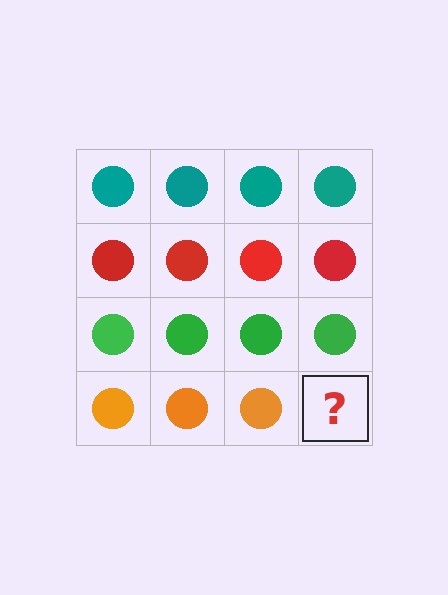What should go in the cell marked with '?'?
The missing cell should contain an orange circle.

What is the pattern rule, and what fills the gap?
The rule is that each row has a consistent color. The gap should be filled with an orange circle.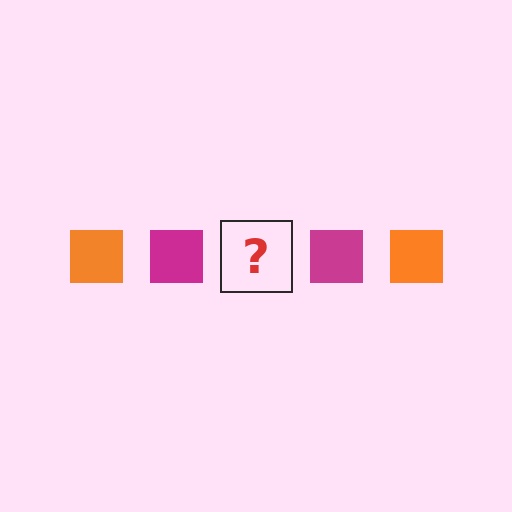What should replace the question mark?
The question mark should be replaced with an orange square.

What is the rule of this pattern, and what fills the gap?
The rule is that the pattern cycles through orange, magenta squares. The gap should be filled with an orange square.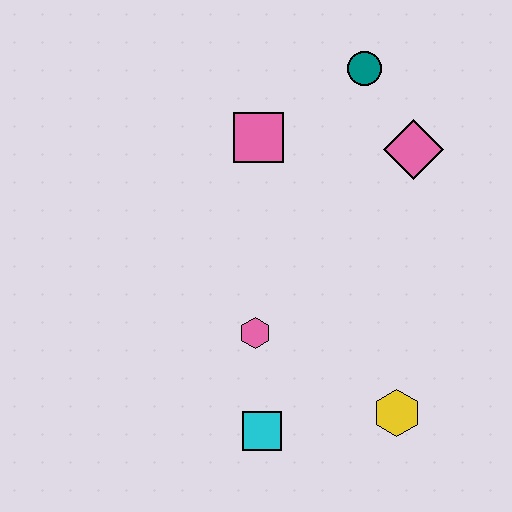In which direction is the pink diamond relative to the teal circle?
The pink diamond is below the teal circle.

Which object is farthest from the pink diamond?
The cyan square is farthest from the pink diamond.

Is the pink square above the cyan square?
Yes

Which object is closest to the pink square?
The teal circle is closest to the pink square.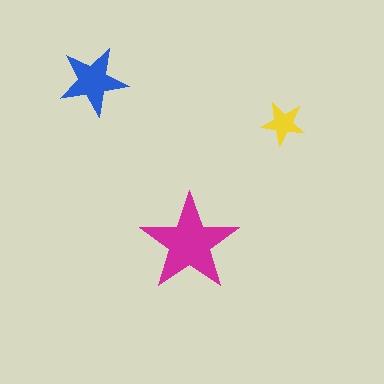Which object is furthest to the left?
The blue star is leftmost.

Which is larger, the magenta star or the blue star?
The magenta one.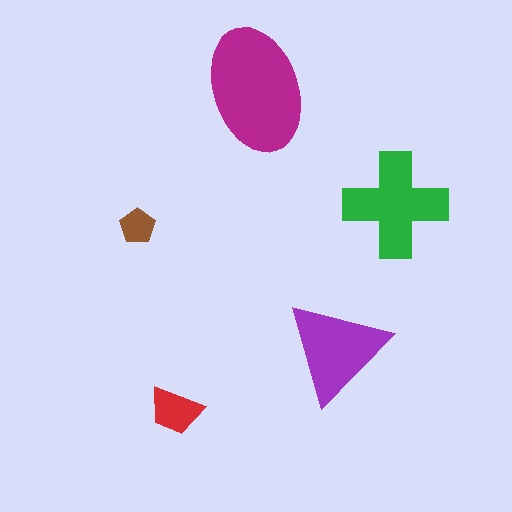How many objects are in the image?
There are 5 objects in the image.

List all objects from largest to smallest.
The magenta ellipse, the green cross, the purple triangle, the red trapezoid, the brown pentagon.